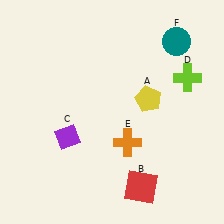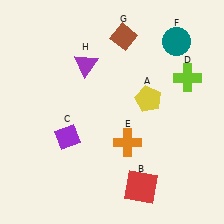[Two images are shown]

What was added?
A brown diamond (G), a purple triangle (H) were added in Image 2.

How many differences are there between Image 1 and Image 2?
There are 2 differences between the two images.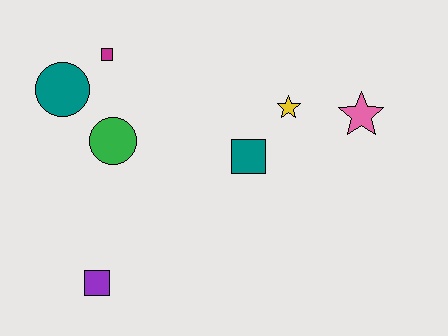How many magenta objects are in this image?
There is 1 magenta object.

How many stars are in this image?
There are 2 stars.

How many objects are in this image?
There are 7 objects.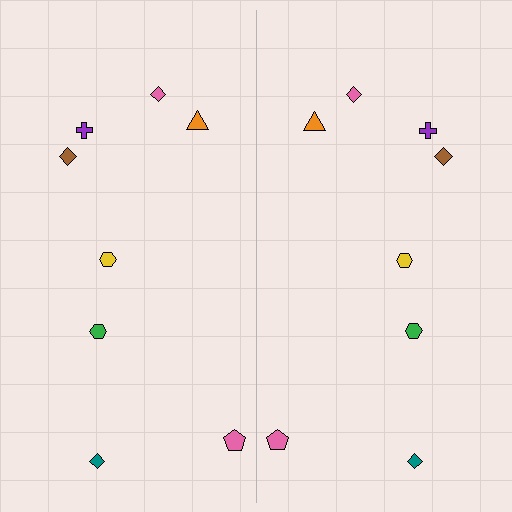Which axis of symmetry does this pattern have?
The pattern has a vertical axis of symmetry running through the center of the image.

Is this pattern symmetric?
Yes, this pattern has bilateral (reflection) symmetry.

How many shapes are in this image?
There are 16 shapes in this image.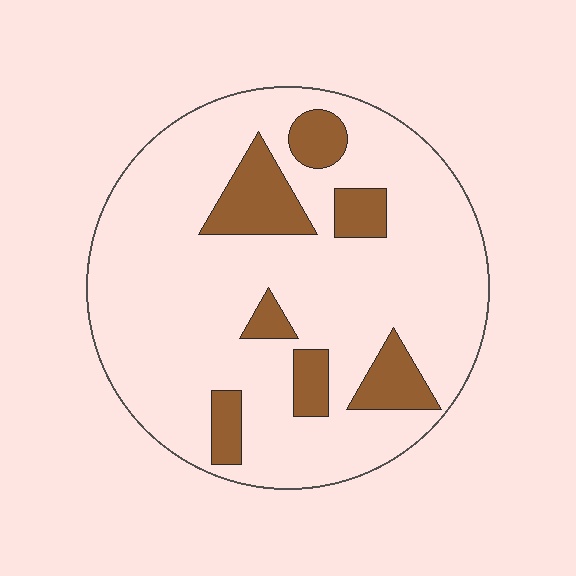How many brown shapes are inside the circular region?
7.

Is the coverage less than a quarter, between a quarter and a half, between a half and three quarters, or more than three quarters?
Less than a quarter.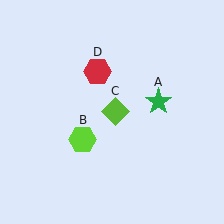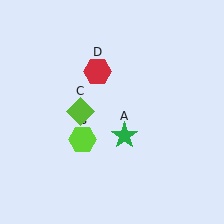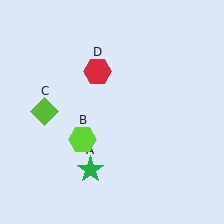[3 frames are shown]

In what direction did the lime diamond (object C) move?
The lime diamond (object C) moved left.